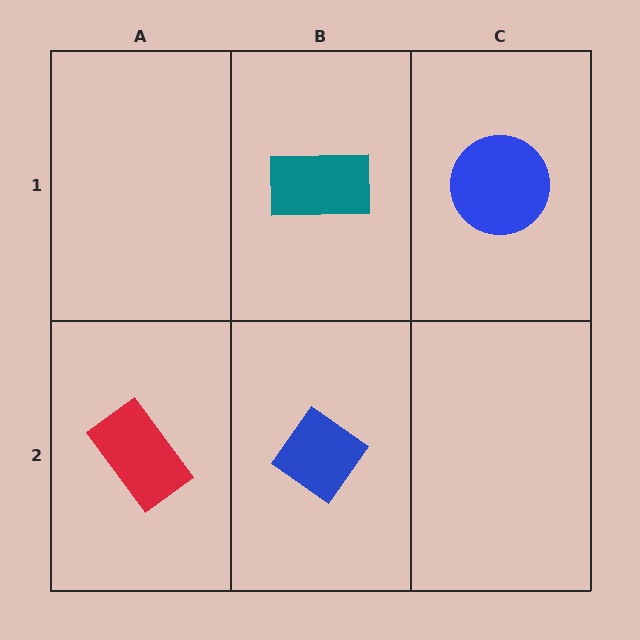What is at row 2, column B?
A blue diamond.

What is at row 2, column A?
A red rectangle.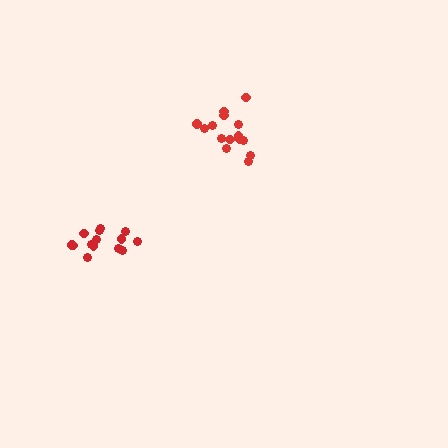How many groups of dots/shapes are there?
There are 2 groups.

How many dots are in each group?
Group 1: 15 dots, Group 2: 14 dots (29 total).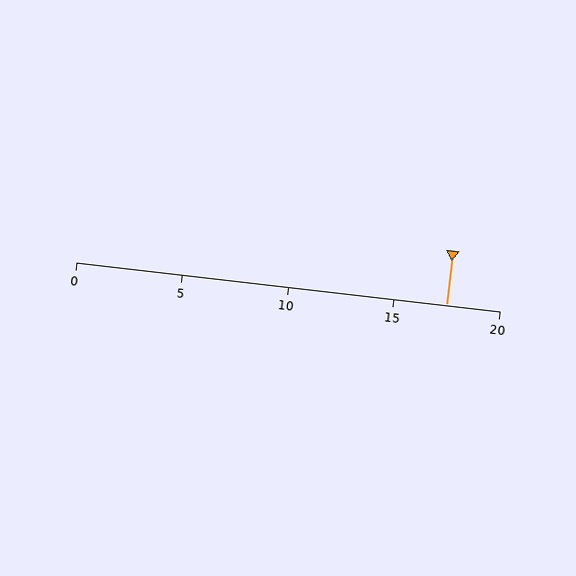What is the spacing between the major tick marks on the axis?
The major ticks are spaced 5 apart.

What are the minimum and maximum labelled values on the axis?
The axis runs from 0 to 20.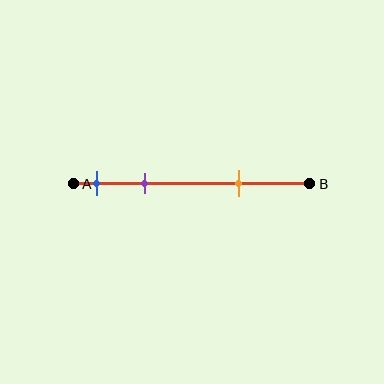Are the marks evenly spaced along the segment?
No, the marks are not evenly spaced.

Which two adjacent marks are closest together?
The blue and purple marks are the closest adjacent pair.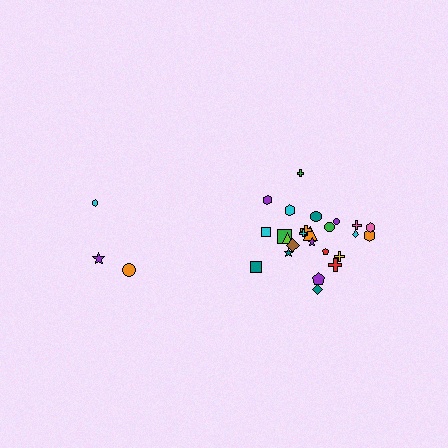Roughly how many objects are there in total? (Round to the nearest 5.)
Roughly 30 objects in total.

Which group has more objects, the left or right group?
The right group.